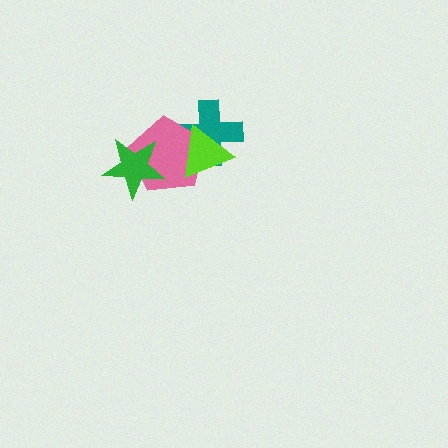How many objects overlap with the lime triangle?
2 objects overlap with the lime triangle.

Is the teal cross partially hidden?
Yes, it is partially covered by another shape.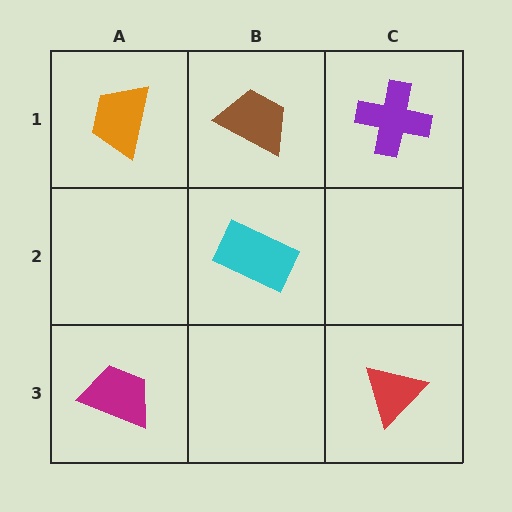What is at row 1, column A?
An orange trapezoid.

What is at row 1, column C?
A purple cross.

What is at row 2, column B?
A cyan rectangle.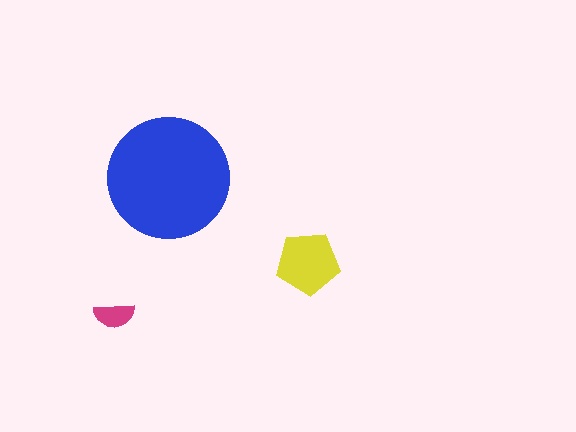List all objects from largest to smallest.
The blue circle, the yellow pentagon, the magenta semicircle.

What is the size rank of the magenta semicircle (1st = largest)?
3rd.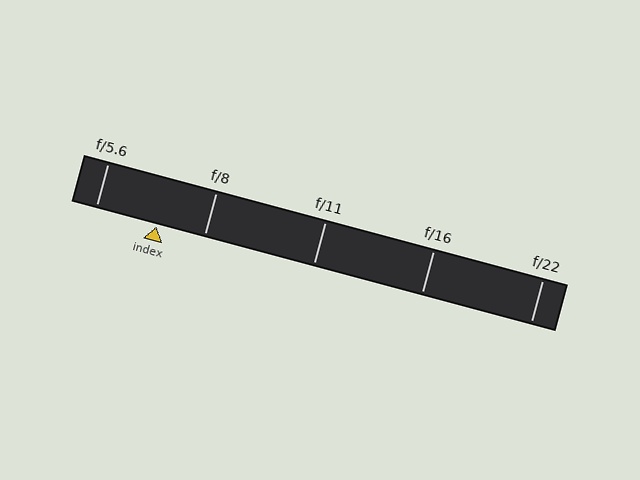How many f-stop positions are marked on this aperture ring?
There are 5 f-stop positions marked.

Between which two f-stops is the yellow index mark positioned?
The index mark is between f/5.6 and f/8.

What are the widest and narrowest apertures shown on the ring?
The widest aperture shown is f/5.6 and the narrowest is f/22.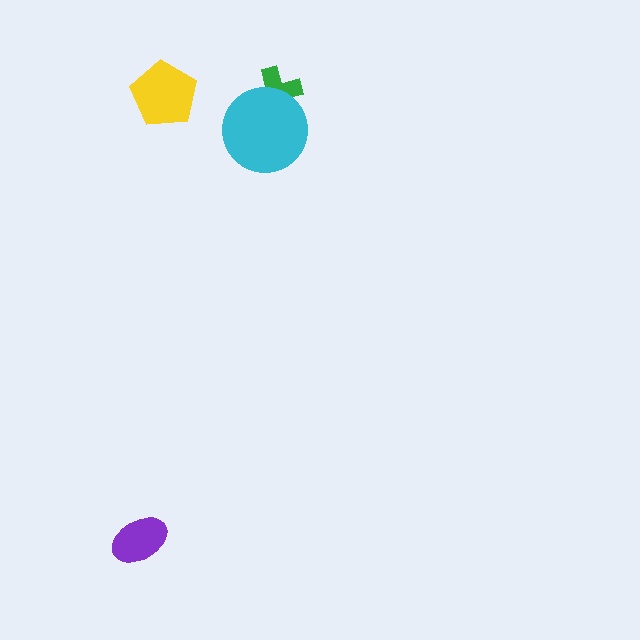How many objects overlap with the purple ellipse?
0 objects overlap with the purple ellipse.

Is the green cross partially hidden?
Yes, it is partially covered by another shape.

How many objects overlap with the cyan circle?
1 object overlaps with the cyan circle.